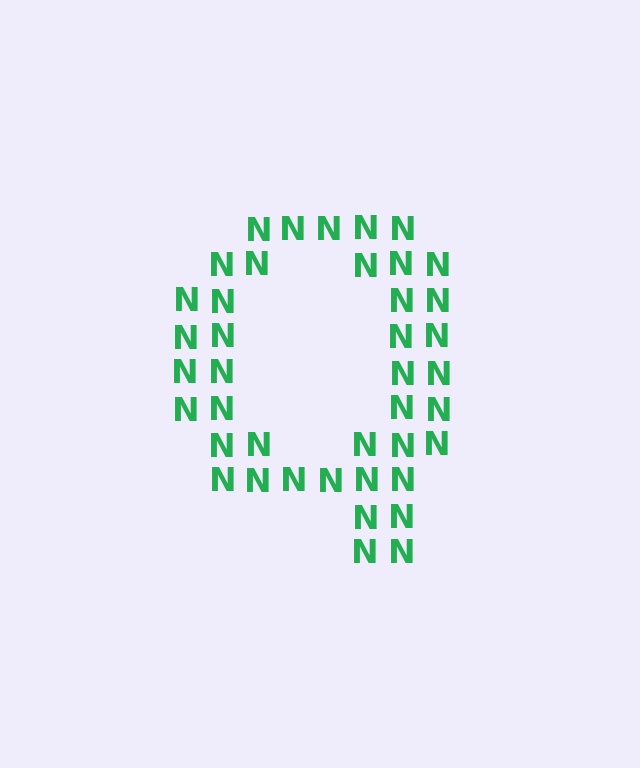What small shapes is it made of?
It is made of small letter N's.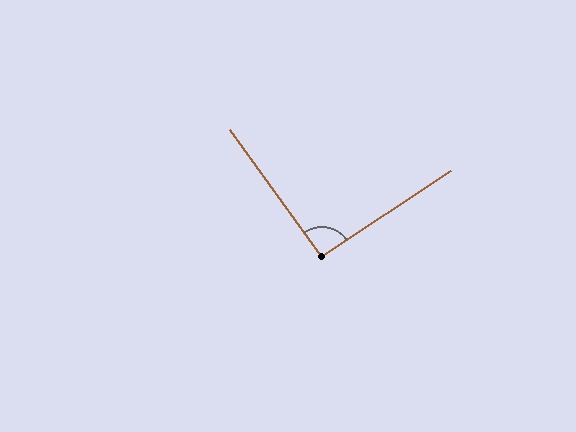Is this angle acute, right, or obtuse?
It is approximately a right angle.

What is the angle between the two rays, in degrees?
Approximately 92 degrees.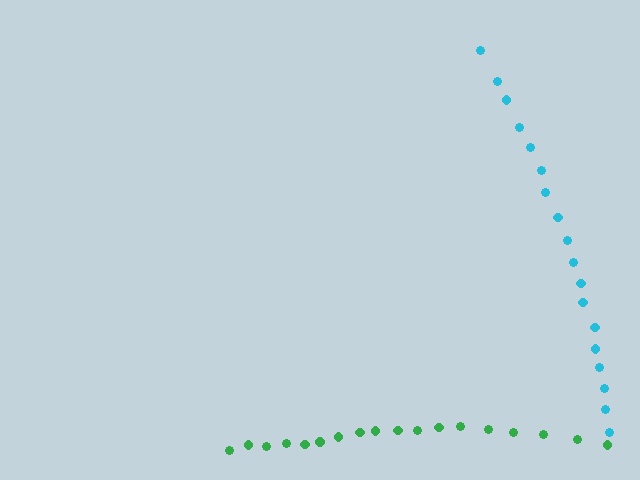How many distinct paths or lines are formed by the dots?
There are 2 distinct paths.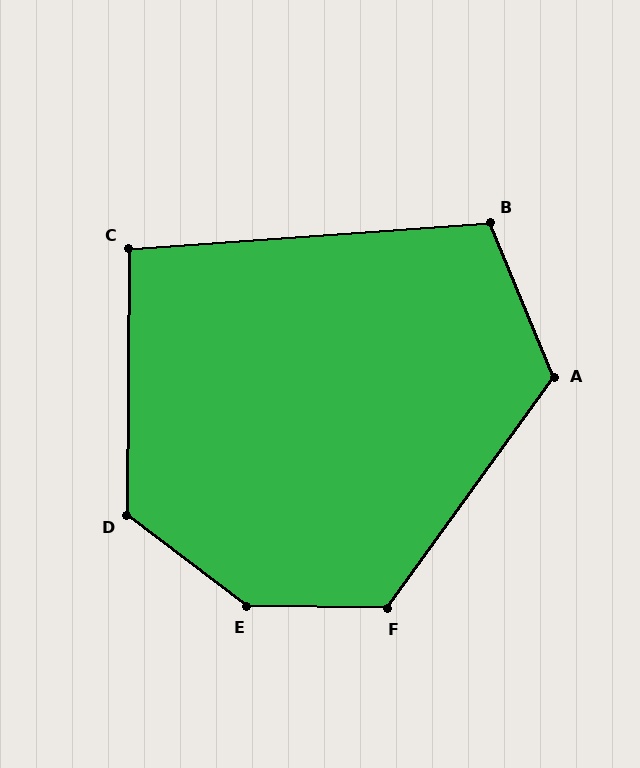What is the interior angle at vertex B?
Approximately 108 degrees (obtuse).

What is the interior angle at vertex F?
Approximately 125 degrees (obtuse).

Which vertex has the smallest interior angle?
C, at approximately 95 degrees.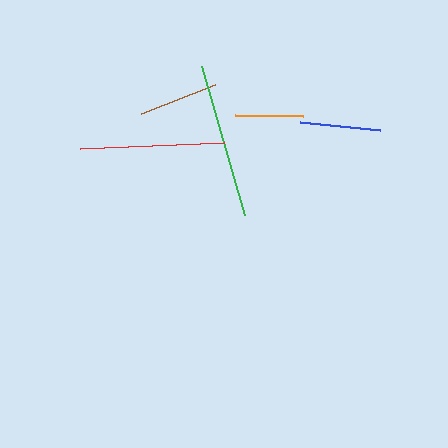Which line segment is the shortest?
The orange line is the shortest at approximately 68 pixels.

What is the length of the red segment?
The red segment is approximately 144 pixels long.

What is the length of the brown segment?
The brown segment is approximately 80 pixels long.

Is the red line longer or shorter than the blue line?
The red line is longer than the blue line.